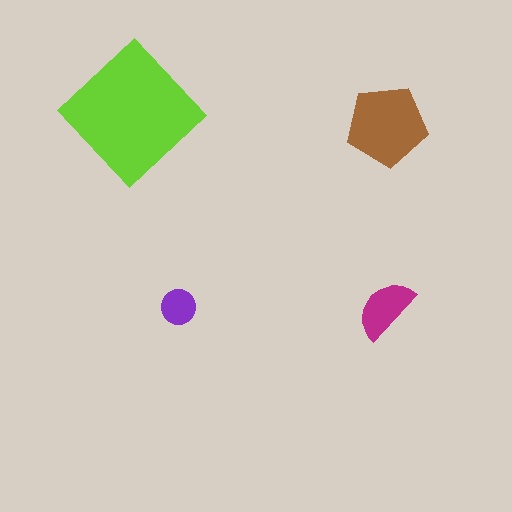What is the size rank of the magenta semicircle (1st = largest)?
3rd.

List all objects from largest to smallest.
The lime diamond, the brown pentagon, the magenta semicircle, the purple circle.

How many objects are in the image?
There are 4 objects in the image.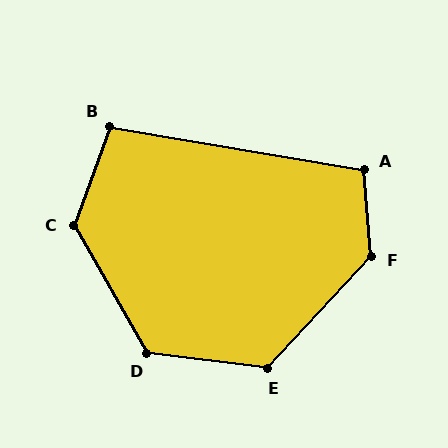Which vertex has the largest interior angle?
F, at approximately 133 degrees.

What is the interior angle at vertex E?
Approximately 126 degrees (obtuse).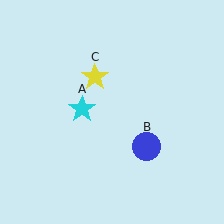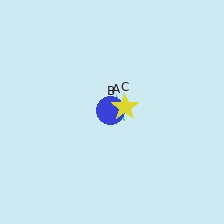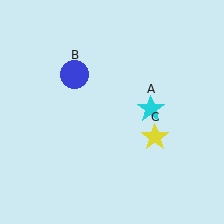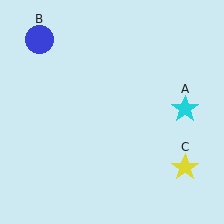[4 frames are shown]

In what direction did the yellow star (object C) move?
The yellow star (object C) moved down and to the right.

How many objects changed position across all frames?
3 objects changed position: cyan star (object A), blue circle (object B), yellow star (object C).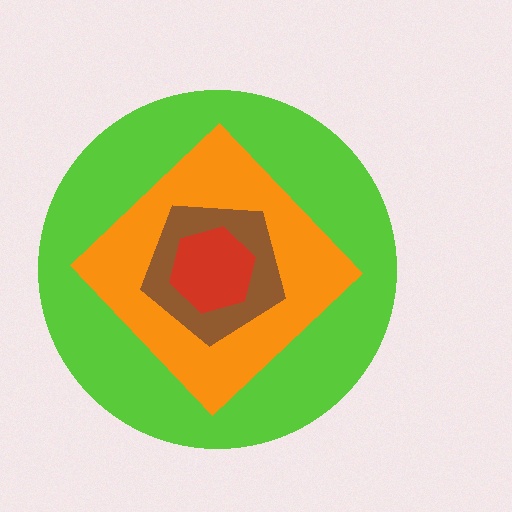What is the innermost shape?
The red hexagon.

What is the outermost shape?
The lime circle.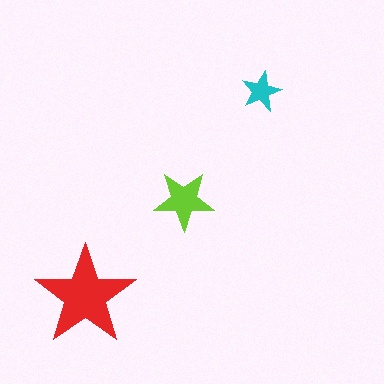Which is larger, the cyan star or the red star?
The red one.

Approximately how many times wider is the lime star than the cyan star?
About 1.5 times wider.